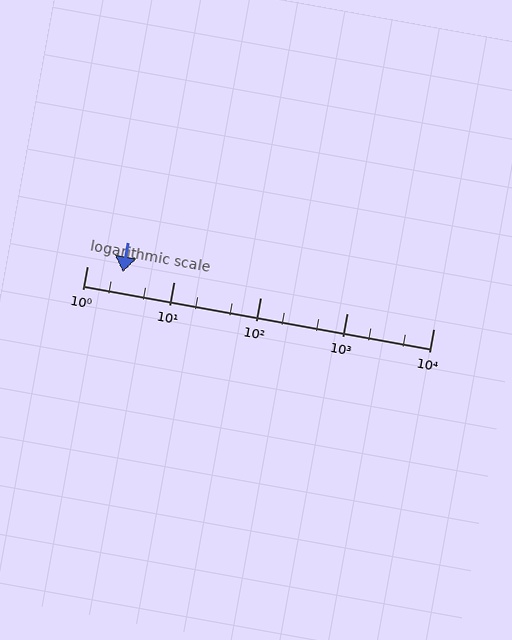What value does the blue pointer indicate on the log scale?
The pointer indicates approximately 2.6.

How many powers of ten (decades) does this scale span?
The scale spans 4 decades, from 1 to 10000.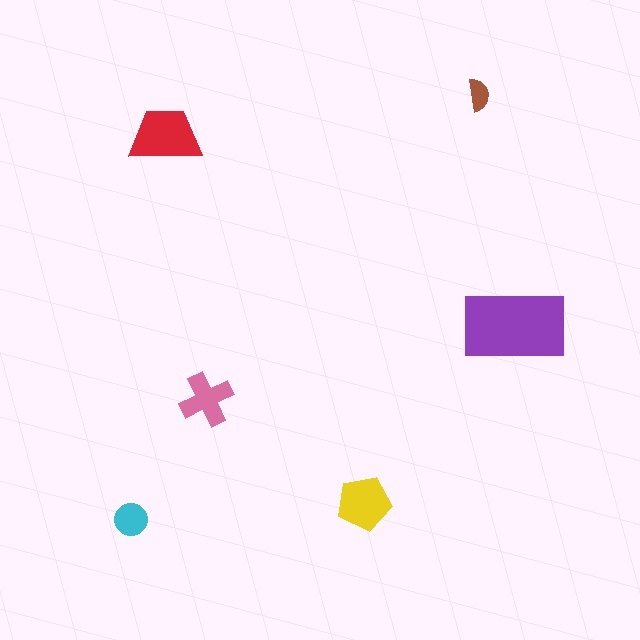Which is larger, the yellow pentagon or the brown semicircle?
The yellow pentagon.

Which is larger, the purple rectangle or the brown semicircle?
The purple rectangle.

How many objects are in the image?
There are 6 objects in the image.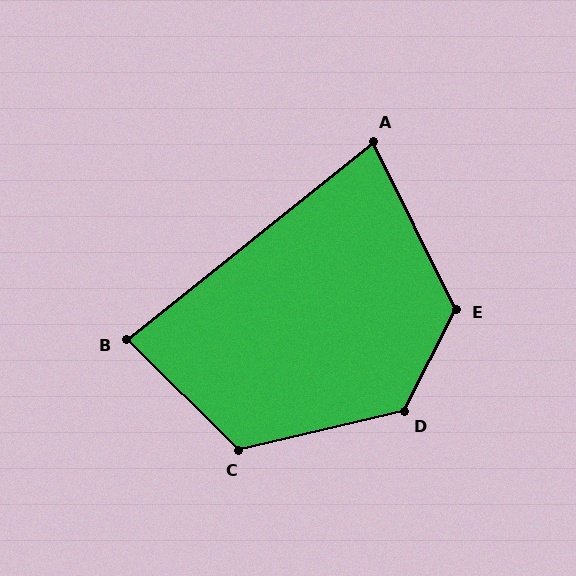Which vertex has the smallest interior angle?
A, at approximately 77 degrees.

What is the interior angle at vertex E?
Approximately 127 degrees (obtuse).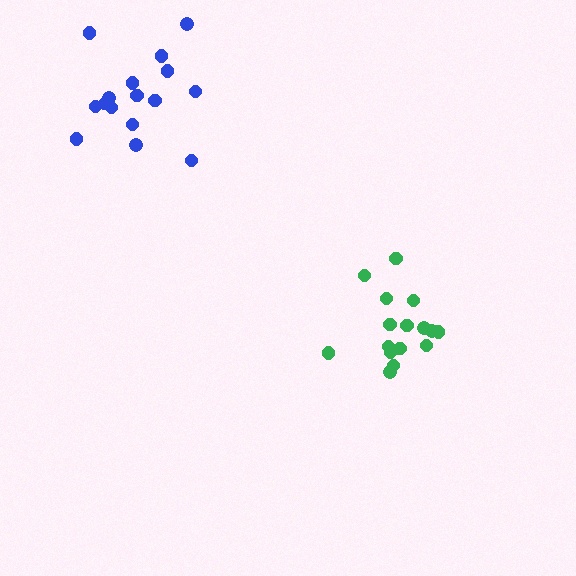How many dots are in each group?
Group 1: 16 dots, Group 2: 16 dots (32 total).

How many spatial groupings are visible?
There are 2 spatial groupings.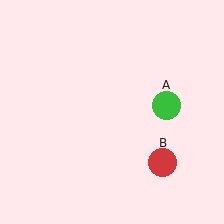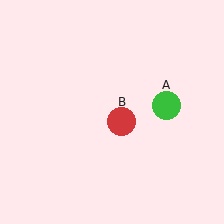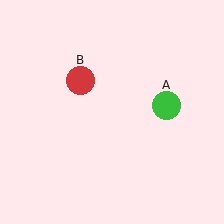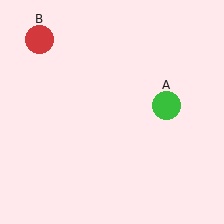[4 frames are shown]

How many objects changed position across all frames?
1 object changed position: red circle (object B).